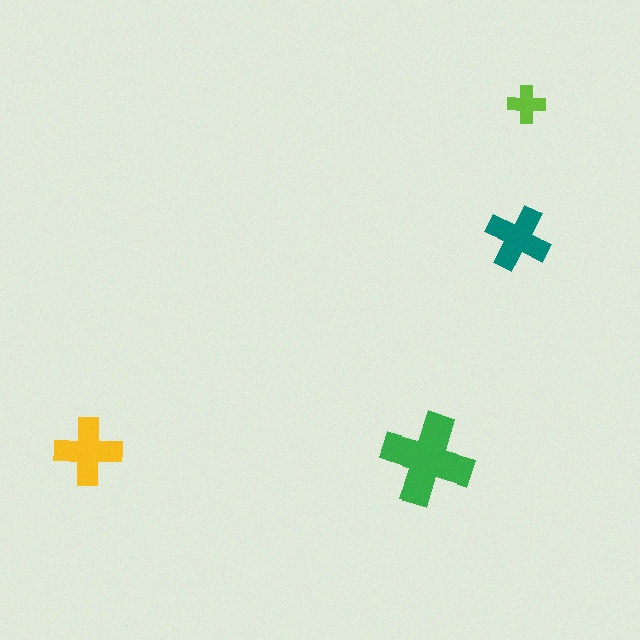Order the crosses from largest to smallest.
the green one, the yellow one, the teal one, the lime one.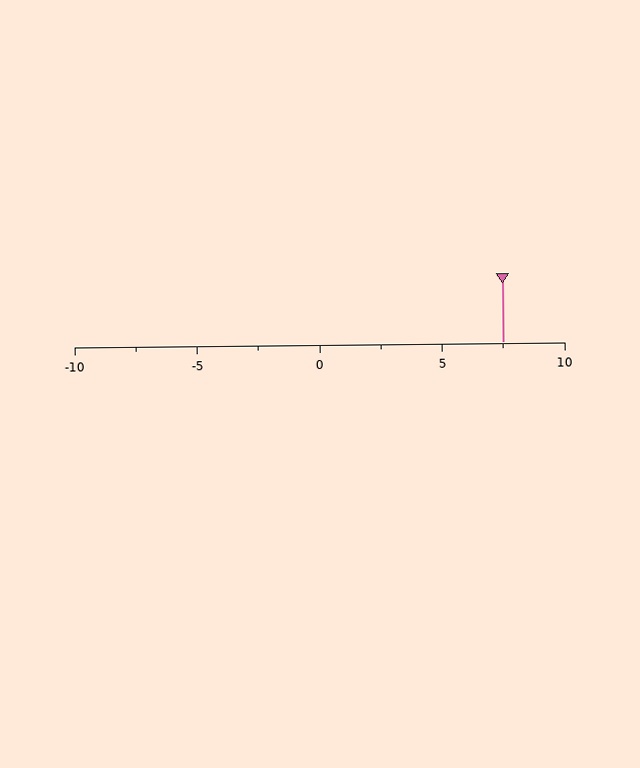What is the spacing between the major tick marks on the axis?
The major ticks are spaced 5 apart.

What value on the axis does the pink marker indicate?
The marker indicates approximately 7.5.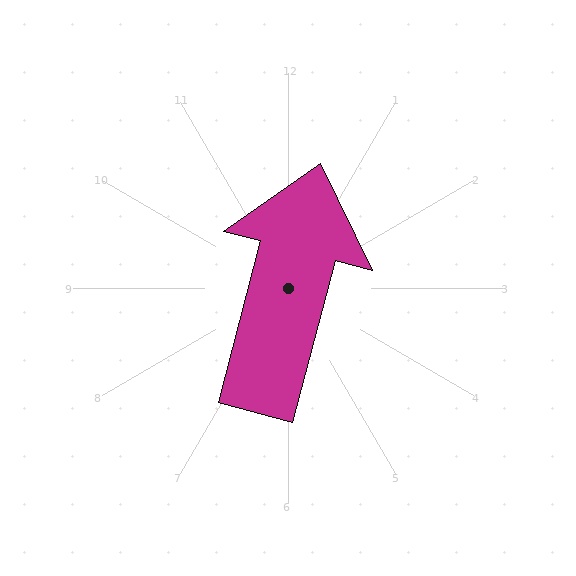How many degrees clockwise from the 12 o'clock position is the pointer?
Approximately 15 degrees.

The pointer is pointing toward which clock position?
Roughly 12 o'clock.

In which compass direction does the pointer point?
North.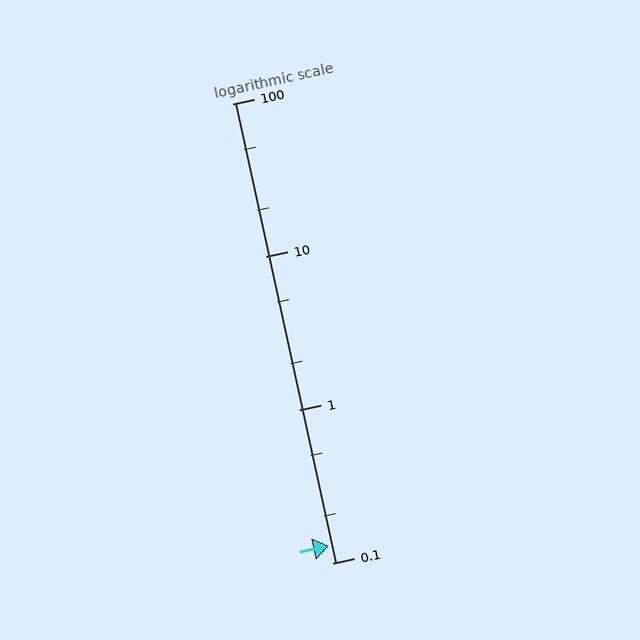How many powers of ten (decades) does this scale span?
The scale spans 3 decades, from 0.1 to 100.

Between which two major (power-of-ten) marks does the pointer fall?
The pointer is between 0.1 and 1.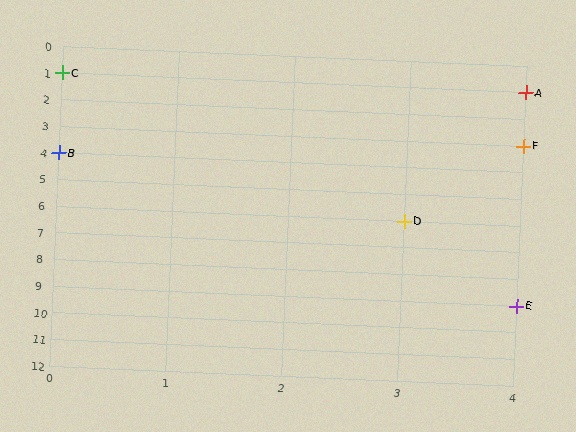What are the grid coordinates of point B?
Point B is at grid coordinates (0, 4).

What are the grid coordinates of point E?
Point E is at grid coordinates (4, 9).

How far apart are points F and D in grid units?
Points F and D are 1 column and 3 rows apart (about 3.2 grid units diagonally).